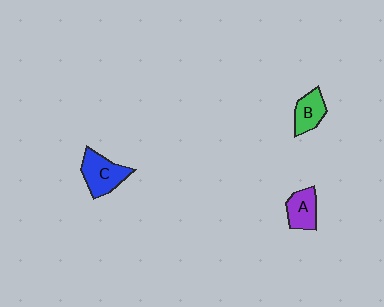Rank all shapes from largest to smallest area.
From largest to smallest: C (blue), A (purple), B (green).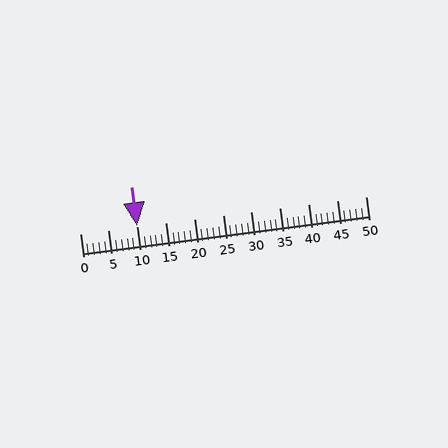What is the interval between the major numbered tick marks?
The major tick marks are spaced 5 units apart.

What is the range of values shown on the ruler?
The ruler shows values from 0 to 50.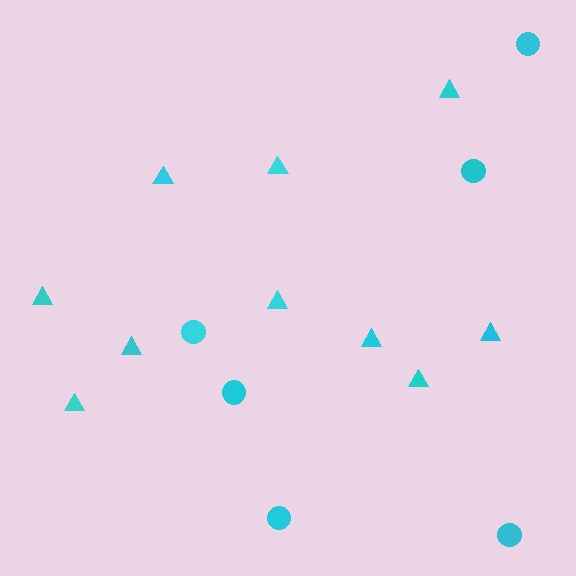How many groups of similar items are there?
There are 2 groups: one group of circles (6) and one group of triangles (10).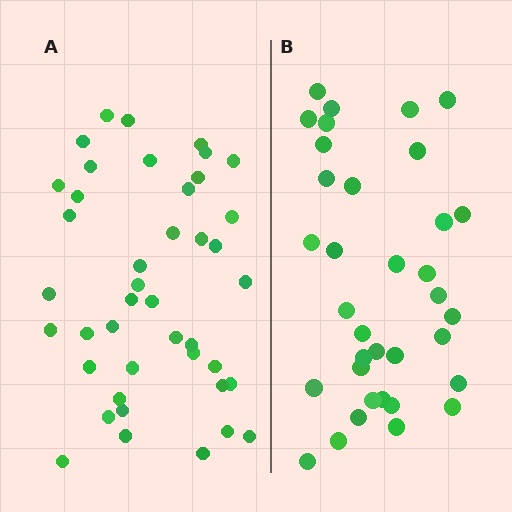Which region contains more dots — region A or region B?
Region A (the left region) has more dots.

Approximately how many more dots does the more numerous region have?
Region A has roughly 8 or so more dots than region B.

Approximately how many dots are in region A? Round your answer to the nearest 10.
About 40 dots. (The exact count is 42, which rounds to 40.)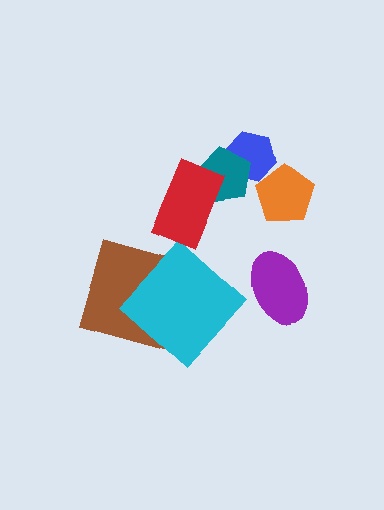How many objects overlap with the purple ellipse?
0 objects overlap with the purple ellipse.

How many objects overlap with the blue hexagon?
2 objects overlap with the blue hexagon.